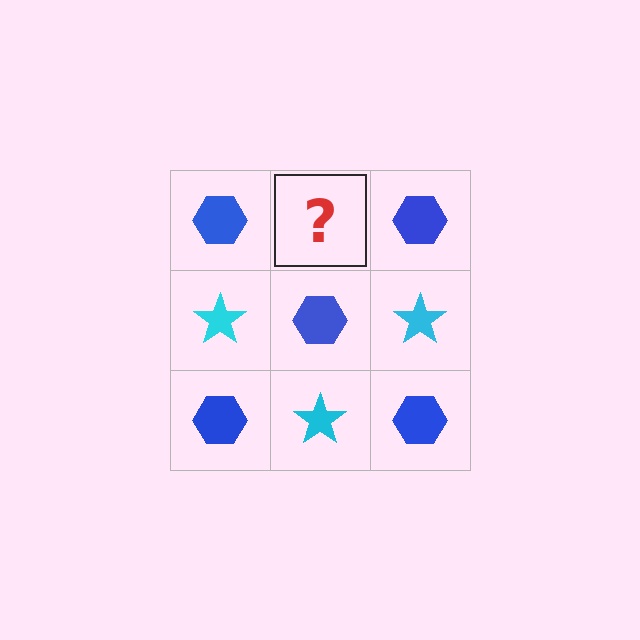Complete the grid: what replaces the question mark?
The question mark should be replaced with a cyan star.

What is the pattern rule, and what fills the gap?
The rule is that it alternates blue hexagon and cyan star in a checkerboard pattern. The gap should be filled with a cyan star.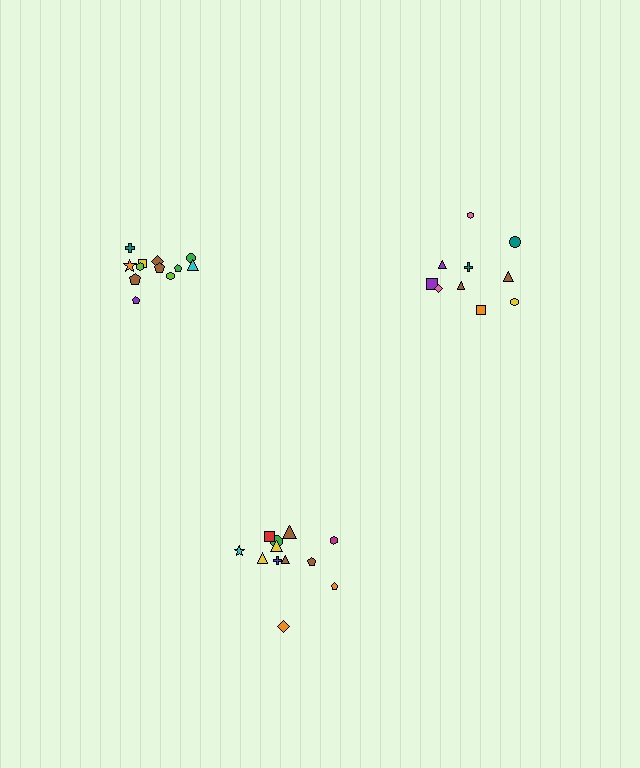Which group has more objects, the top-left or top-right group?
The top-left group.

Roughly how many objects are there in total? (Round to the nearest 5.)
Roughly 35 objects in total.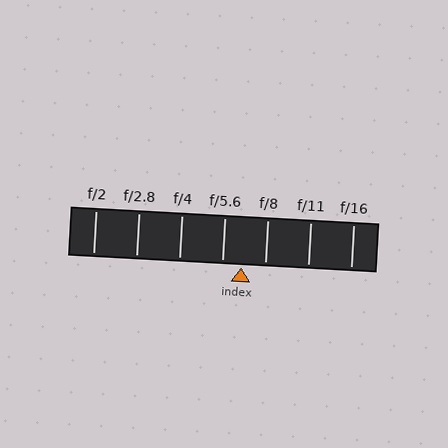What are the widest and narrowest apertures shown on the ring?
The widest aperture shown is f/2 and the narrowest is f/16.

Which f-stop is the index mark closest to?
The index mark is closest to f/5.6.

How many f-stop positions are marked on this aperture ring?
There are 7 f-stop positions marked.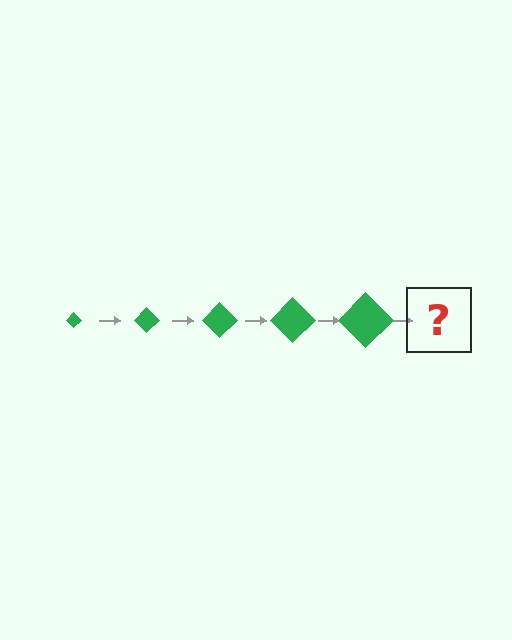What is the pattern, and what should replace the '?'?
The pattern is that the diamond gets progressively larger each step. The '?' should be a green diamond, larger than the previous one.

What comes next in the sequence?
The next element should be a green diamond, larger than the previous one.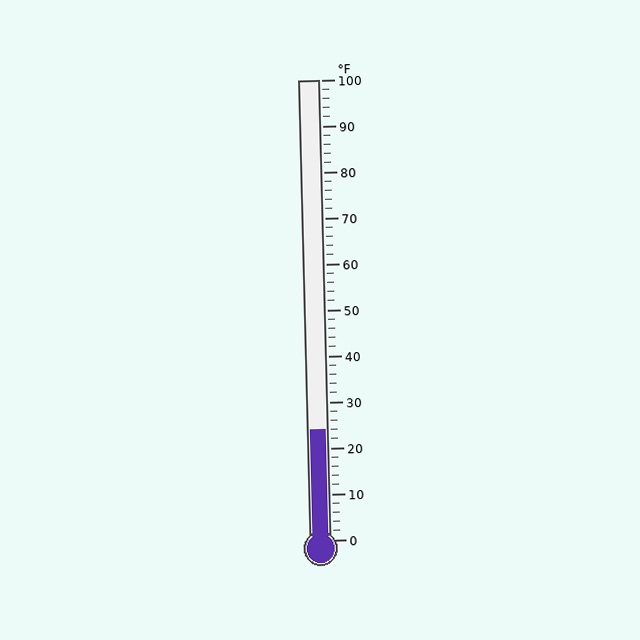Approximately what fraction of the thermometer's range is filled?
The thermometer is filled to approximately 25% of its range.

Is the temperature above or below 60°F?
The temperature is below 60°F.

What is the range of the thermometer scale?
The thermometer scale ranges from 0°F to 100°F.